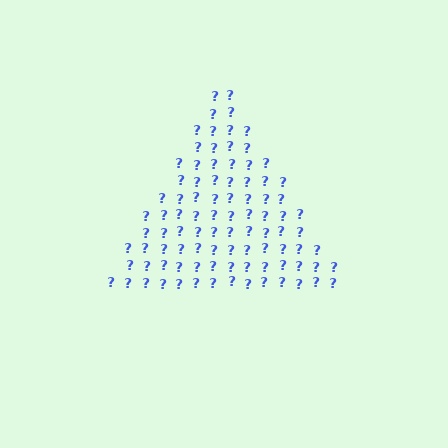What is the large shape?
The large shape is a triangle.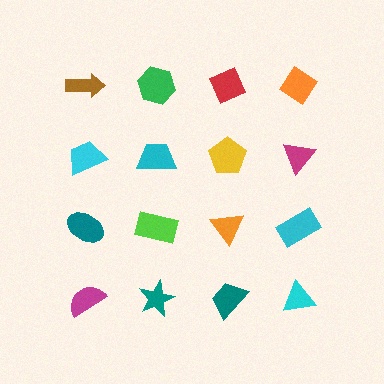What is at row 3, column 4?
A cyan rectangle.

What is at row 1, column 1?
A brown arrow.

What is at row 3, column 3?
An orange triangle.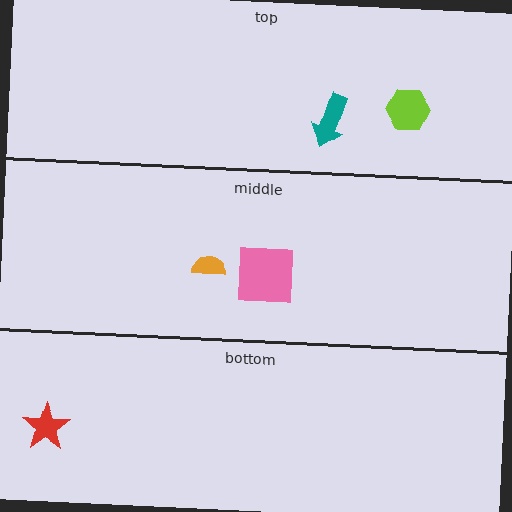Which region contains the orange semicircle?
The middle region.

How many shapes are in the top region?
2.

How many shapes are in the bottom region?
1.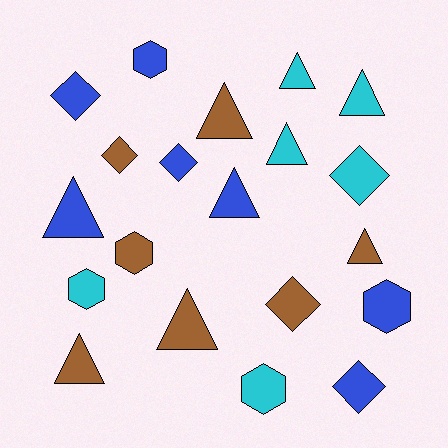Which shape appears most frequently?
Triangle, with 9 objects.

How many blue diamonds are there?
There are 3 blue diamonds.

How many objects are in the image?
There are 20 objects.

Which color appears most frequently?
Brown, with 7 objects.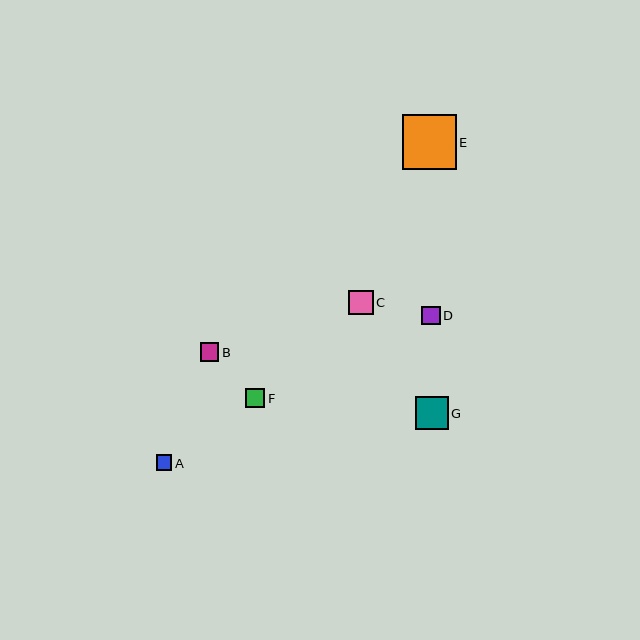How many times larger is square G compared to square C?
Square G is approximately 1.3 times the size of square C.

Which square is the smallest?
Square A is the smallest with a size of approximately 15 pixels.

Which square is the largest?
Square E is the largest with a size of approximately 54 pixels.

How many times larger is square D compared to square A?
Square D is approximately 1.2 times the size of square A.